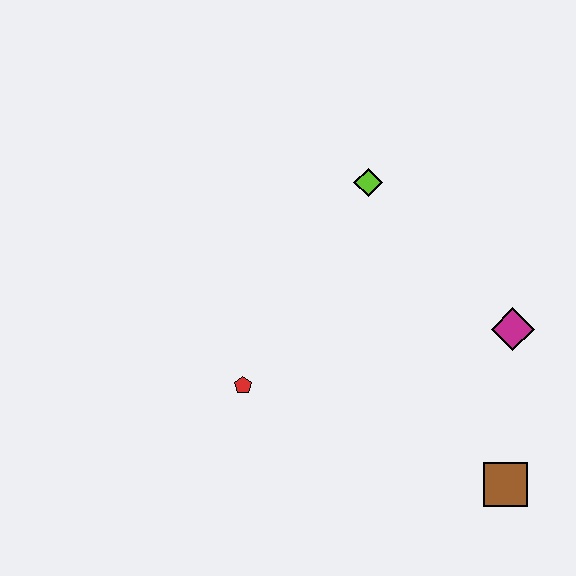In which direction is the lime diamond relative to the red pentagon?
The lime diamond is above the red pentagon.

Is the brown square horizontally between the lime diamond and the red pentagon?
No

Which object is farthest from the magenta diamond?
The red pentagon is farthest from the magenta diamond.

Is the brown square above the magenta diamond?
No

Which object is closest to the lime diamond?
The magenta diamond is closest to the lime diamond.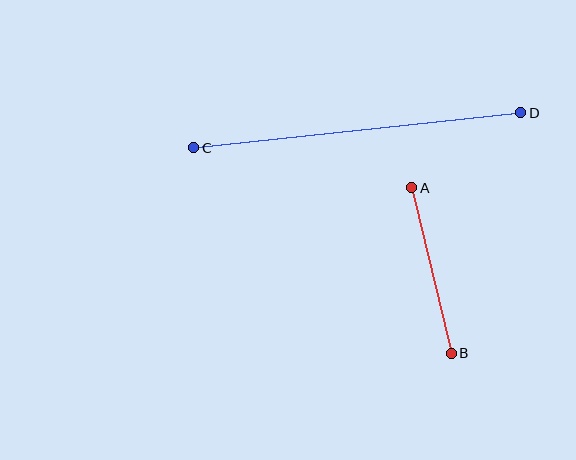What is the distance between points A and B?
The distance is approximately 170 pixels.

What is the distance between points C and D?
The distance is approximately 329 pixels.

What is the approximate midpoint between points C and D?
The midpoint is at approximately (357, 130) pixels.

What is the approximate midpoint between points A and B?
The midpoint is at approximately (431, 270) pixels.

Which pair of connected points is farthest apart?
Points C and D are farthest apart.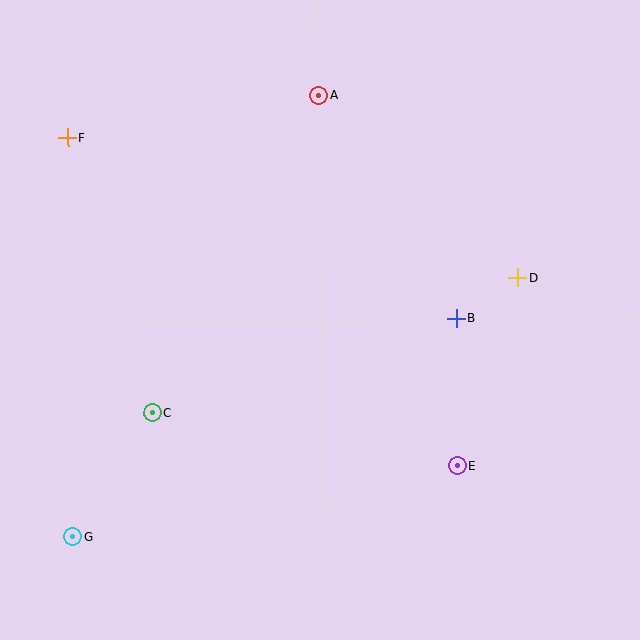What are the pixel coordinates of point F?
Point F is at (68, 138).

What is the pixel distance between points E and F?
The distance between E and F is 509 pixels.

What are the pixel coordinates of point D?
Point D is at (517, 278).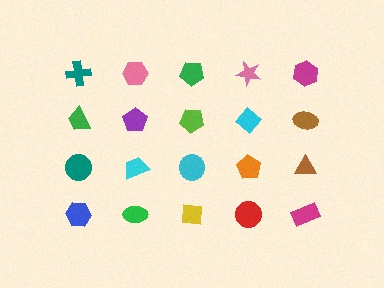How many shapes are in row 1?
5 shapes.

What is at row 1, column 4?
A pink star.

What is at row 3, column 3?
A cyan circle.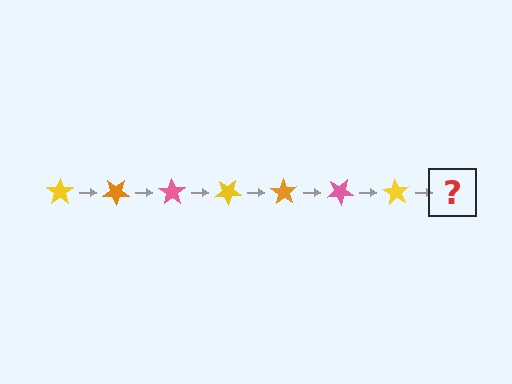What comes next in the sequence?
The next element should be an orange star, rotated 245 degrees from the start.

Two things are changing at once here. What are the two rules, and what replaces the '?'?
The two rules are that it rotates 35 degrees each step and the color cycles through yellow, orange, and pink. The '?' should be an orange star, rotated 245 degrees from the start.